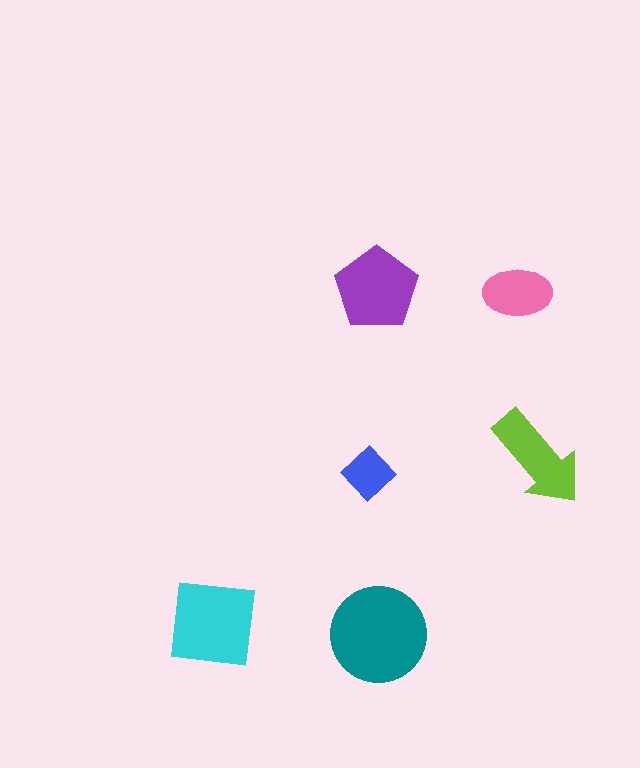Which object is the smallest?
The blue diamond.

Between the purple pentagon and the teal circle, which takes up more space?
The teal circle.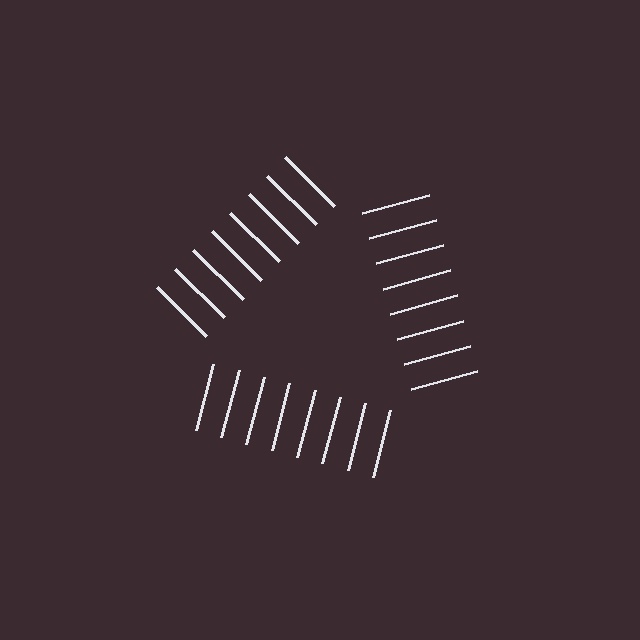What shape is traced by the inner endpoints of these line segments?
An illusory triangle — the line segments terminate on its edges but no continuous stroke is drawn.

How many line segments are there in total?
24 — 8 along each of the 3 edges.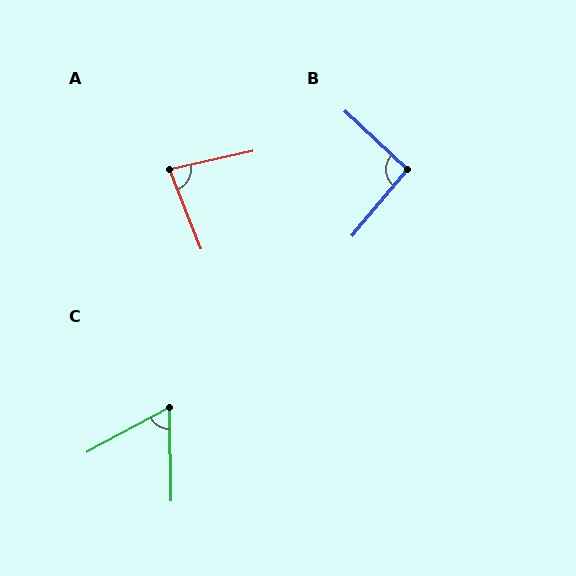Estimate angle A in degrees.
Approximately 80 degrees.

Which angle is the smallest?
C, at approximately 62 degrees.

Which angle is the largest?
B, at approximately 93 degrees.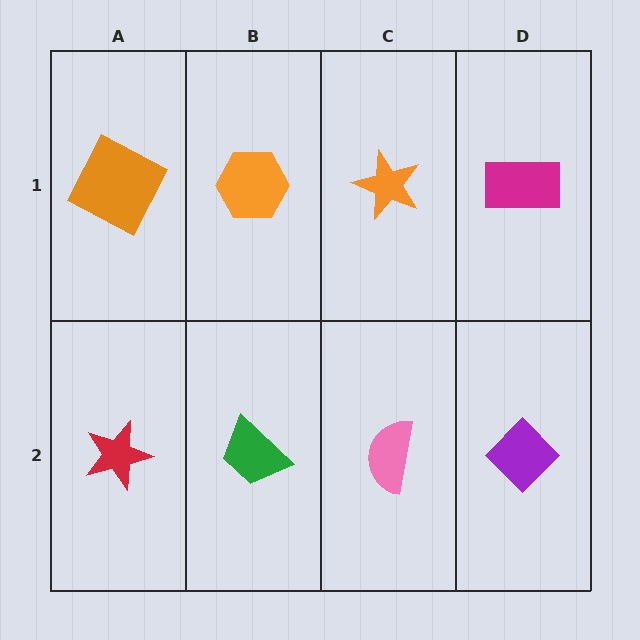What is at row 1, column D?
A magenta rectangle.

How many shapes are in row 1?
4 shapes.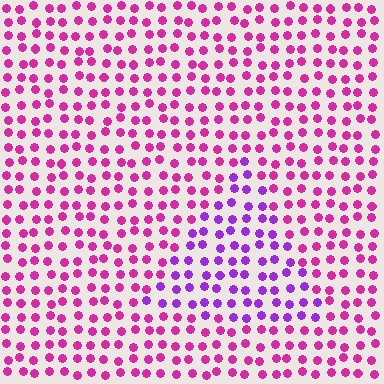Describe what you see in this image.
The image is filled with small magenta elements in a uniform arrangement. A triangle-shaped region is visible where the elements are tinted to a slightly different hue, forming a subtle color boundary.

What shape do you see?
I see a triangle.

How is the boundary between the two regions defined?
The boundary is defined purely by a slight shift in hue (about 38 degrees). Spacing, size, and orientation are identical on both sides.